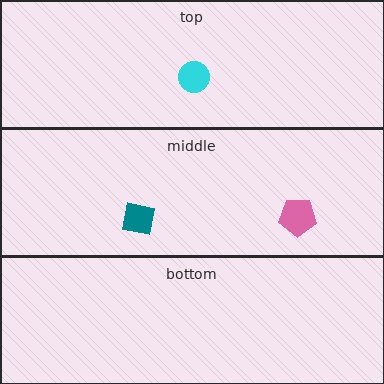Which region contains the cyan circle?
The top region.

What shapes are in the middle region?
The pink pentagon, the teal square.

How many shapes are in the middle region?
2.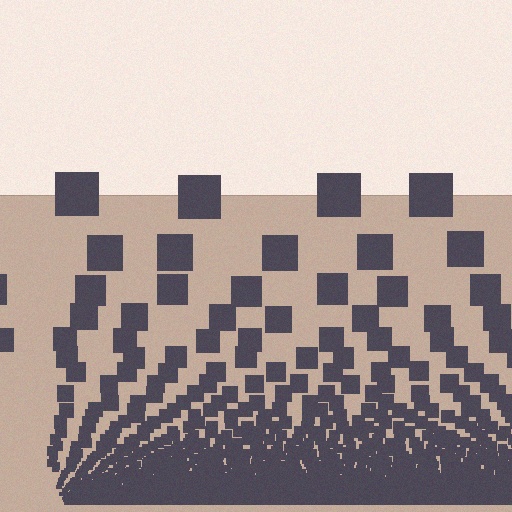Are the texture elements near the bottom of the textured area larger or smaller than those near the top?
Smaller. The gradient is inverted — elements near the bottom are smaller and denser.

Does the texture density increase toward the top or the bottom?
Density increases toward the bottom.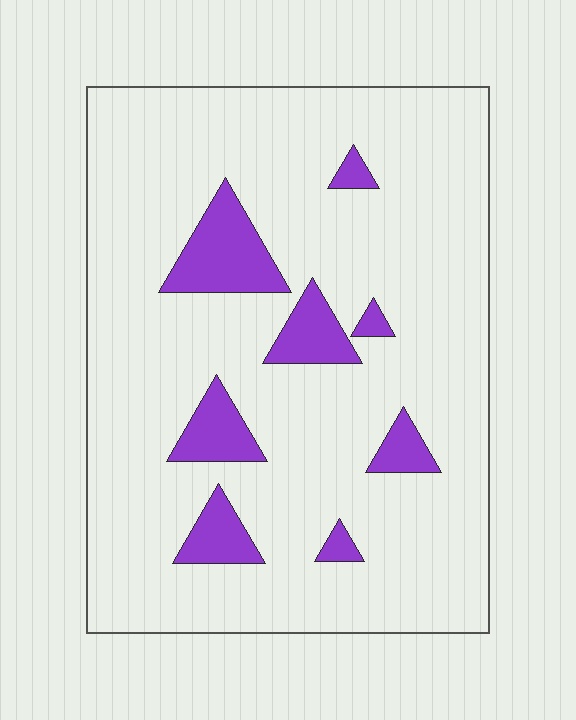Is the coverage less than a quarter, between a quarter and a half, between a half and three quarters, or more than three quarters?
Less than a quarter.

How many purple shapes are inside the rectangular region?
8.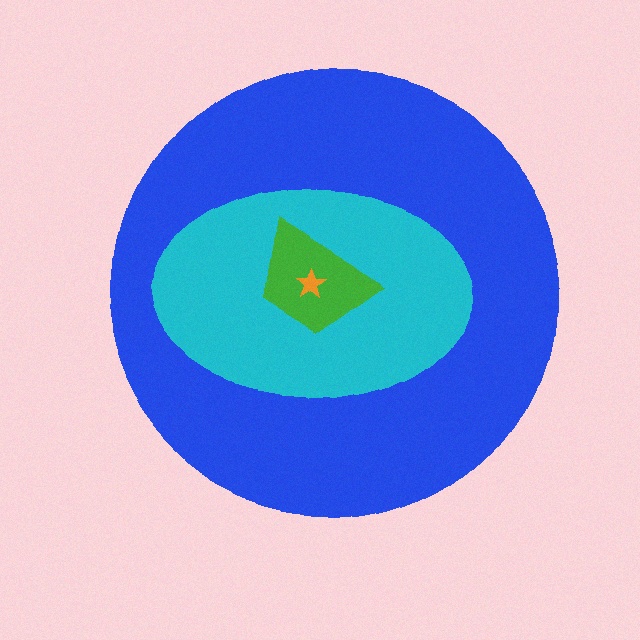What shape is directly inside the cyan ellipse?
The green trapezoid.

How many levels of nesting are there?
4.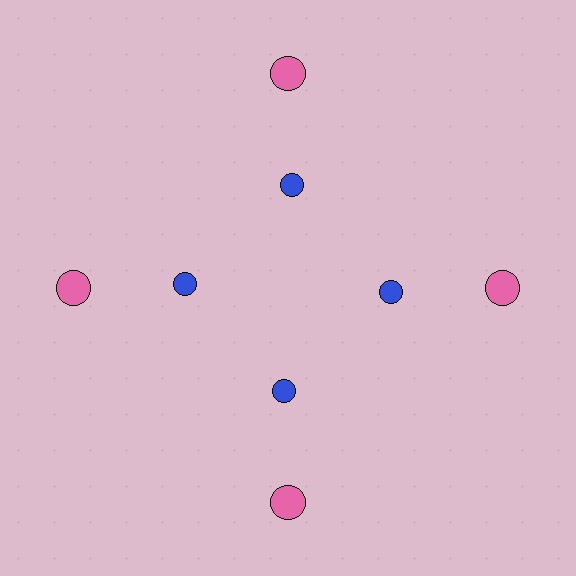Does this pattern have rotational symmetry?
Yes, this pattern has 4-fold rotational symmetry. It looks the same after rotating 90 degrees around the center.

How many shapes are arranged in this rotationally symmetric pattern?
There are 8 shapes, arranged in 4 groups of 2.